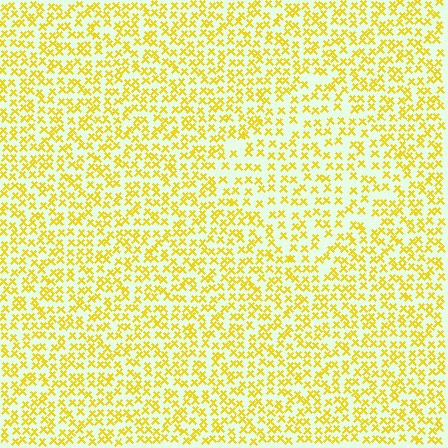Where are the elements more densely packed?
The elements are more densely packed outside the diamond boundary.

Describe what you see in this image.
The image contains small yellow elements arranged at two different densities. A diamond-shaped region is visible where the elements are less densely packed than the surrounding area.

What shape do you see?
I see a diamond.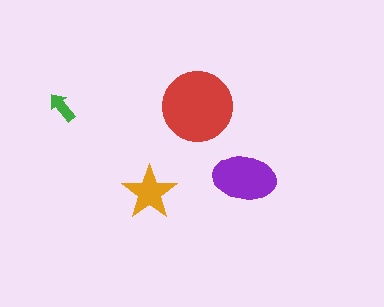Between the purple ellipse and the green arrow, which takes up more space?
The purple ellipse.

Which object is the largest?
The red circle.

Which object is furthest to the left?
The green arrow is leftmost.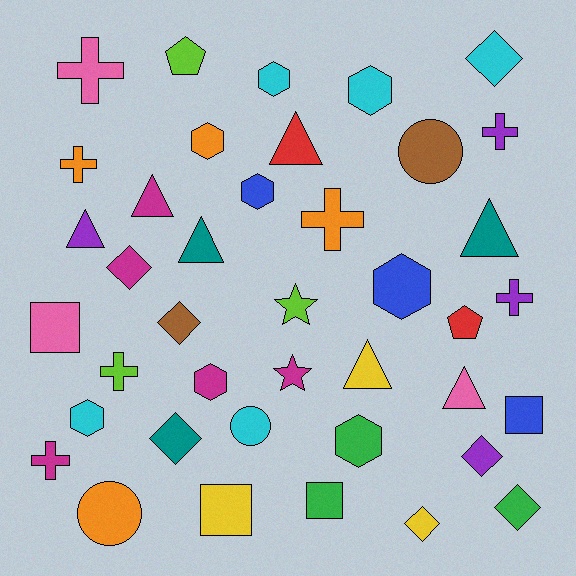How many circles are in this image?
There are 3 circles.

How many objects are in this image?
There are 40 objects.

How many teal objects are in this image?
There are 3 teal objects.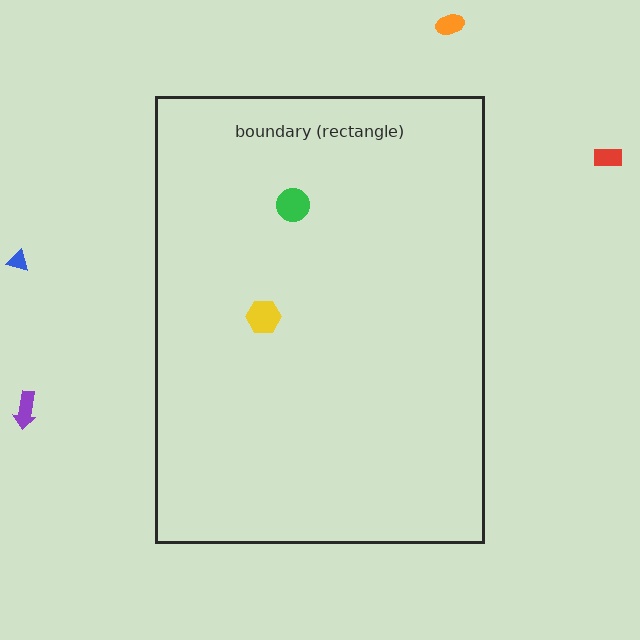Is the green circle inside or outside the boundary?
Inside.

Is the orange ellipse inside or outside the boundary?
Outside.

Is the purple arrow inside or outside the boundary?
Outside.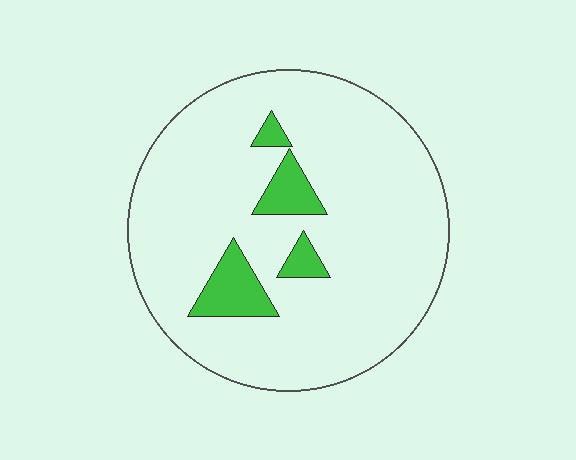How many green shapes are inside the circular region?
4.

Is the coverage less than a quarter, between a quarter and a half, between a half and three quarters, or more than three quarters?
Less than a quarter.